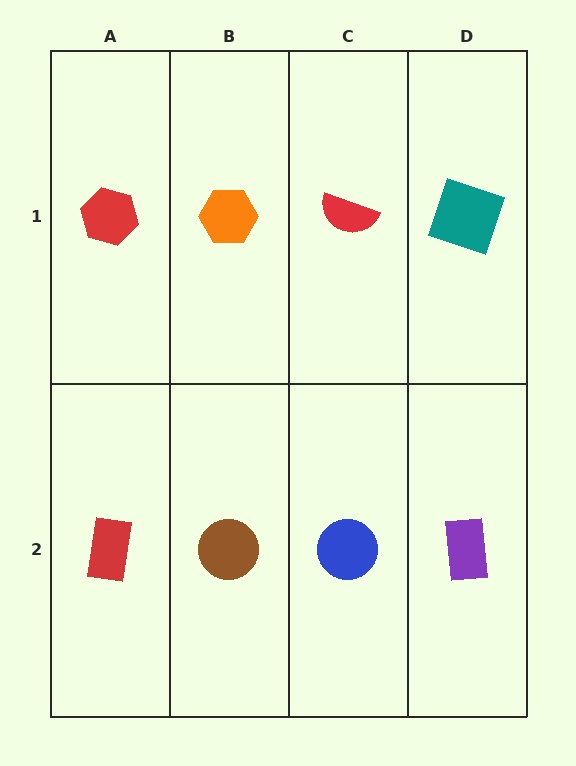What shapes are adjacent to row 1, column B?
A brown circle (row 2, column B), a red hexagon (row 1, column A), a red semicircle (row 1, column C).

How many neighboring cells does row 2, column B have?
3.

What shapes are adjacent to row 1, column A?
A red rectangle (row 2, column A), an orange hexagon (row 1, column B).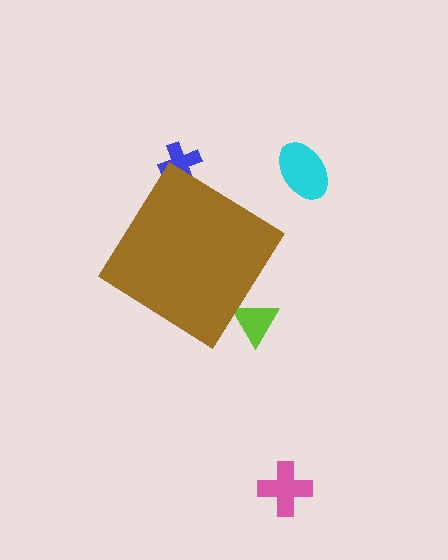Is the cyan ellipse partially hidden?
No, the cyan ellipse is fully visible.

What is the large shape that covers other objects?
A brown diamond.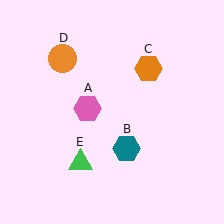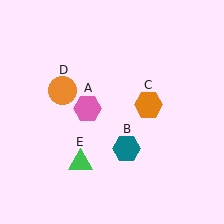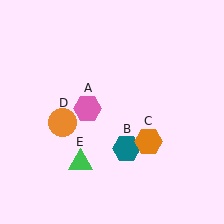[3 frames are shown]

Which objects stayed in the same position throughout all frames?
Pink hexagon (object A) and teal hexagon (object B) and green triangle (object E) remained stationary.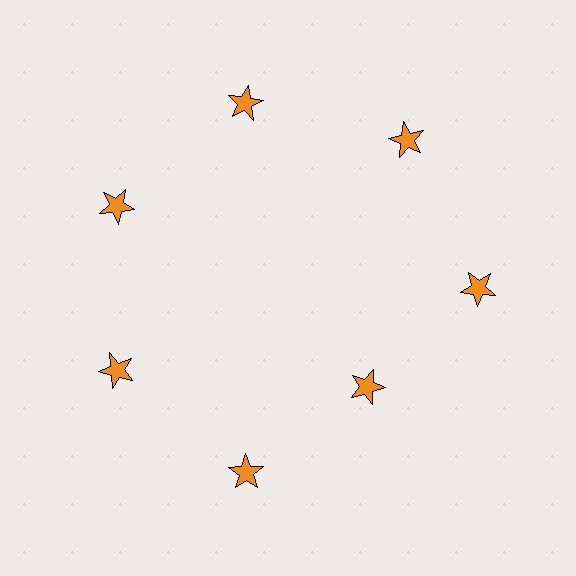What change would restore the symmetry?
The symmetry would be restored by moving it outward, back onto the ring so that all 7 stars sit at equal angles and equal distance from the center.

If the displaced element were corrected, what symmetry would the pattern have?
It would have 7-fold rotational symmetry — the pattern would map onto itself every 51 degrees.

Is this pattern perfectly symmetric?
No. The 7 orange stars are arranged in a ring, but one element near the 5 o'clock position is pulled inward toward the center, breaking the 7-fold rotational symmetry.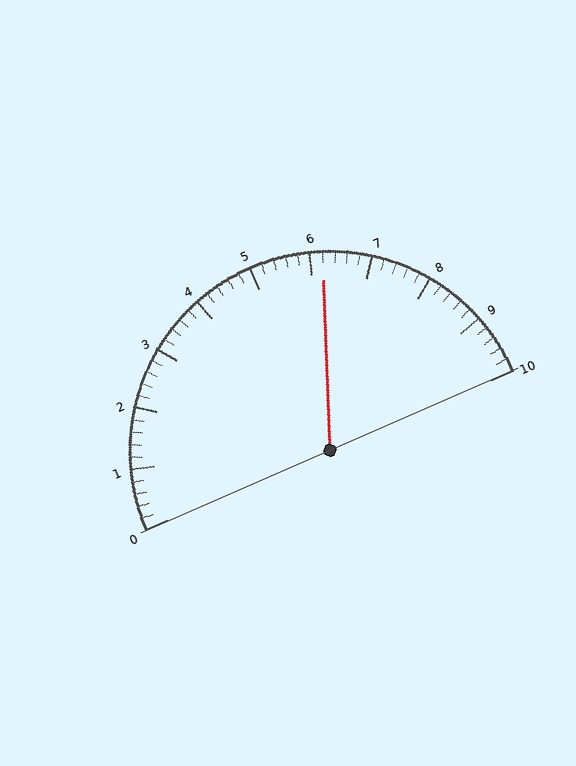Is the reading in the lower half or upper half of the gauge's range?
The reading is in the upper half of the range (0 to 10).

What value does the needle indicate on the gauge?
The needle indicates approximately 6.2.